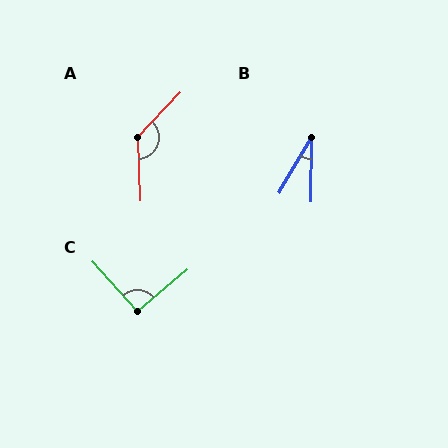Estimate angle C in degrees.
Approximately 92 degrees.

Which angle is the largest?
A, at approximately 134 degrees.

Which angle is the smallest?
B, at approximately 30 degrees.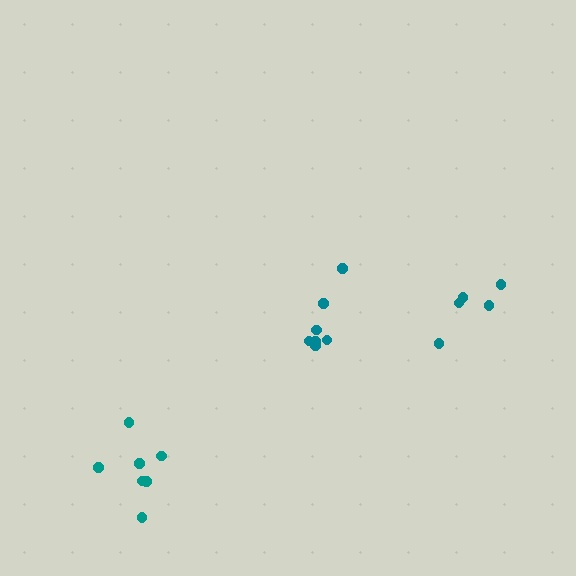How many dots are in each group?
Group 1: 8 dots, Group 2: 5 dots, Group 3: 7 dots (20 total).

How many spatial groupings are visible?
There are 3 spatial groupings.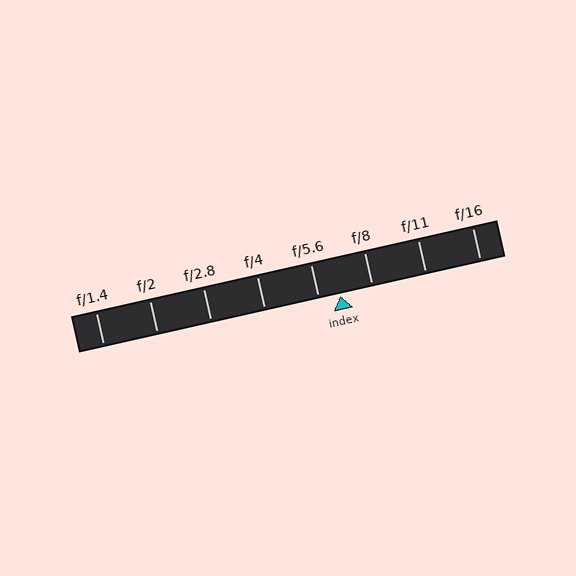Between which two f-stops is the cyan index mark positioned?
The index mark is between f/5.6 and f/8.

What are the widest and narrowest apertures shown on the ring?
The widest aperture shown is f/1.4 and the narrowest is f/16.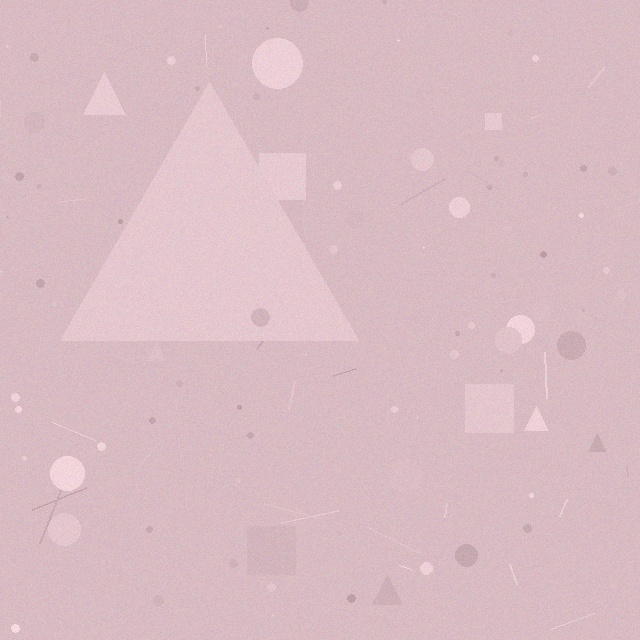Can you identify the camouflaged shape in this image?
The camouflaged shape is a triangle.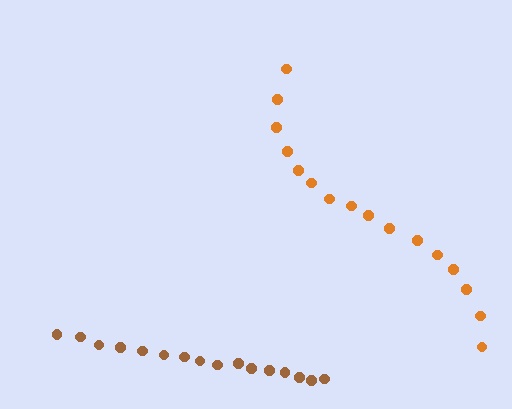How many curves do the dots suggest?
There are 2 distinct paths.